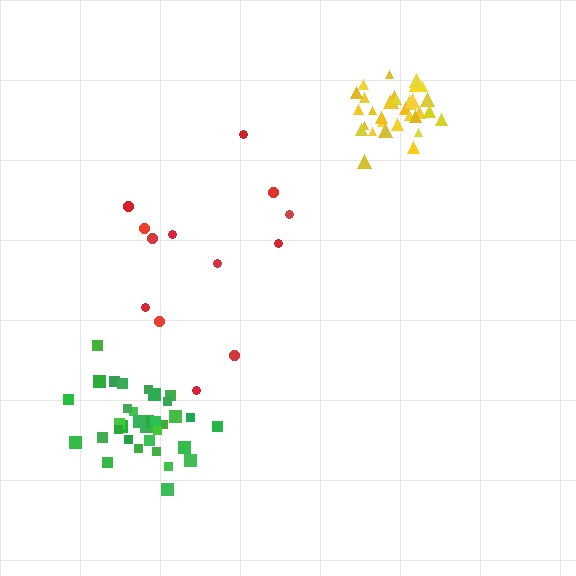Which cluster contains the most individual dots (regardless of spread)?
Green (34).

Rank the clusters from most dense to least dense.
yellow, green, red.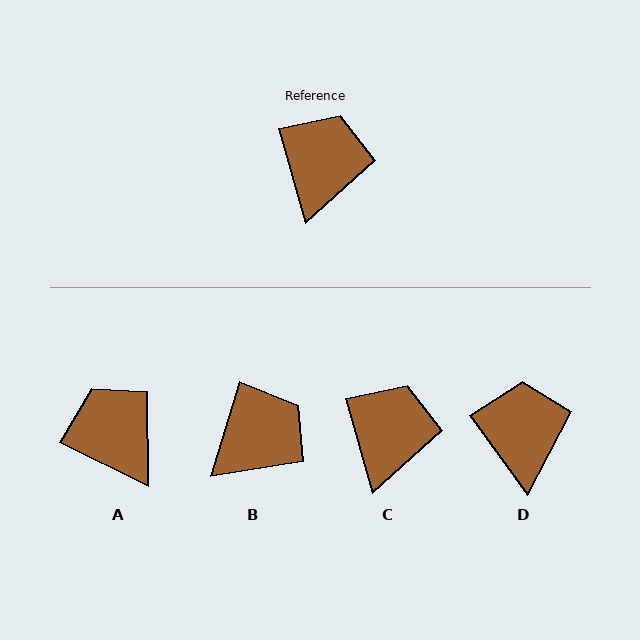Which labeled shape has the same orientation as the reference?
C.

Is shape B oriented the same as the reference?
No, it is off by about 33 degrees.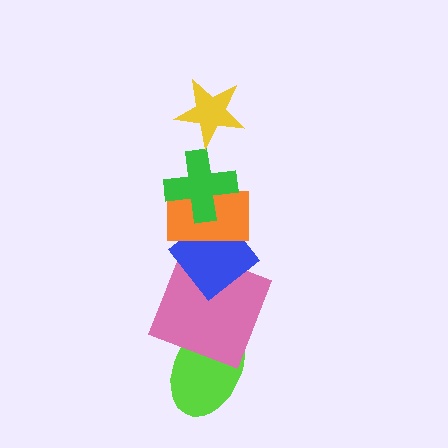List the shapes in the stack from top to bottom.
From top to bottom: the yellow star, the green cross, the orange rectangle, the blue diamond, the pink square, the lime ellipse.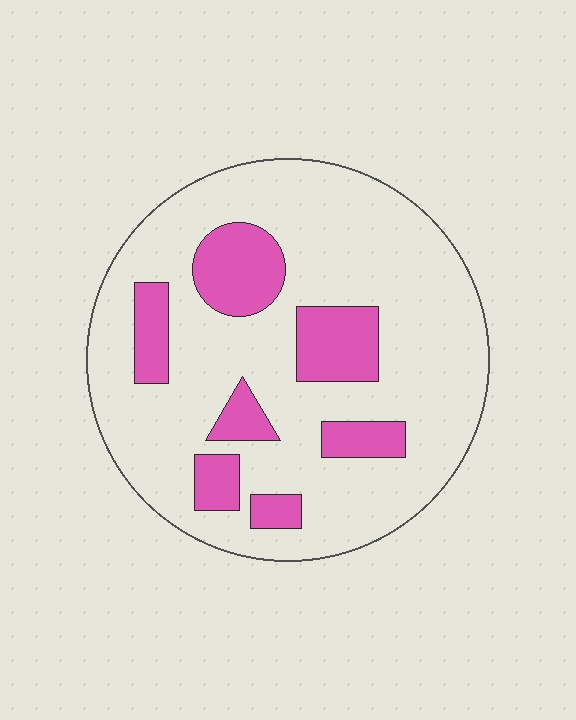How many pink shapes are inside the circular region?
7.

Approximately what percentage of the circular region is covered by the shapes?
Approximately 20%.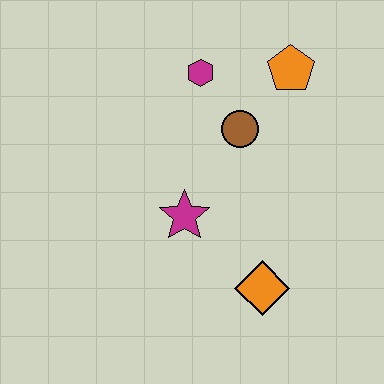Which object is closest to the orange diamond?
The magenta star is closest to the orange diamond.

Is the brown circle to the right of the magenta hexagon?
Yes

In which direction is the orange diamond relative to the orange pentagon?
The orange diamond is below the orange pentagon.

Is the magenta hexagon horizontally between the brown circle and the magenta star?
Yes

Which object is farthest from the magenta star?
The orange pentagon is farthest from the magenta star.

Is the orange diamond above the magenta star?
No